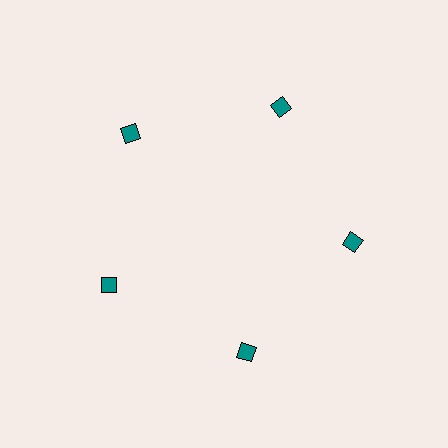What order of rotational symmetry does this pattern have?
This pattern has 5-fold rotational symmetry.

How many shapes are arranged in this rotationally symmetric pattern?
There are 5 shapes, arranged in 5 groups of 1.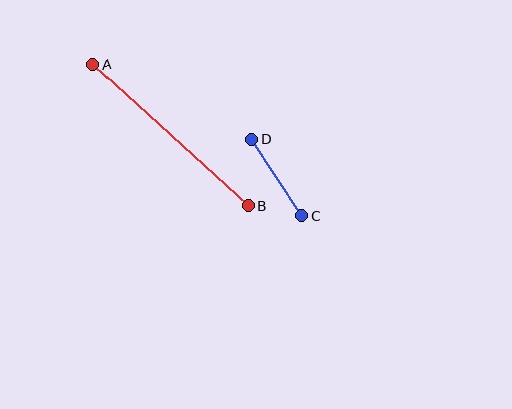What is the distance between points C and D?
The distance is approximately 91 pixels.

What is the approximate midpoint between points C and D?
The midpoint is at approximately (277, 178) pixels.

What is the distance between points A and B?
The distance is approximately 210 pixels.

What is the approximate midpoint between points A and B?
The midpoint is at approximately (170, 135) pixels.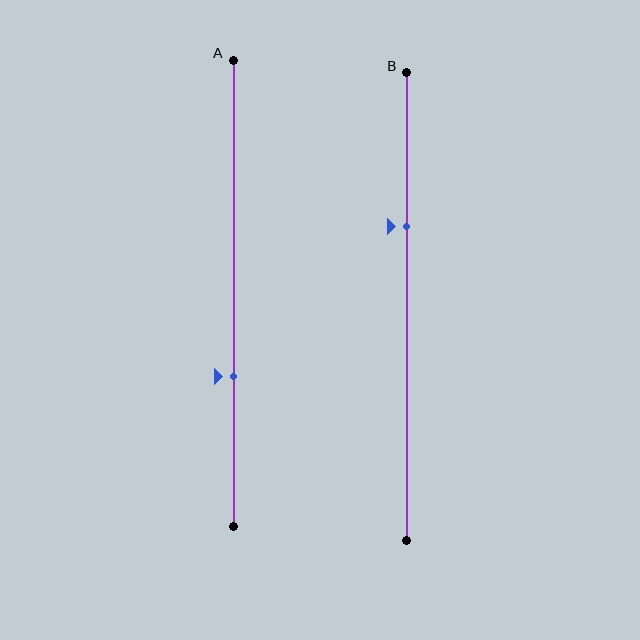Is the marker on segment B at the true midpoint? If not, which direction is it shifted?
No, the marker on segment B is shifted upward by about 17% of the segment length.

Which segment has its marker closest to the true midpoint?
Segment B has its marker closest to the true midpoint.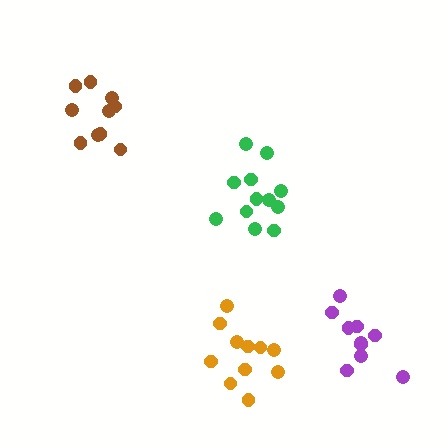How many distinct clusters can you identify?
There are 4 distinct clusters.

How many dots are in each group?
Group 1: 10 dots, Group 2: 12 dots, Group 3: 10 dots, Group 4: 11 dots (43 total).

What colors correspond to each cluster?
The clusters are colored: brown, green, purple, orange.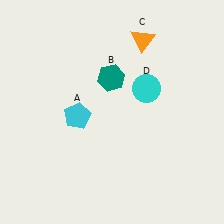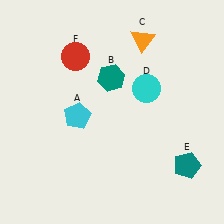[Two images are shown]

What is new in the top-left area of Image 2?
A red circle (F) was added in the top-left area of Image 2.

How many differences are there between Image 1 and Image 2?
There are 2 differences between the two images.